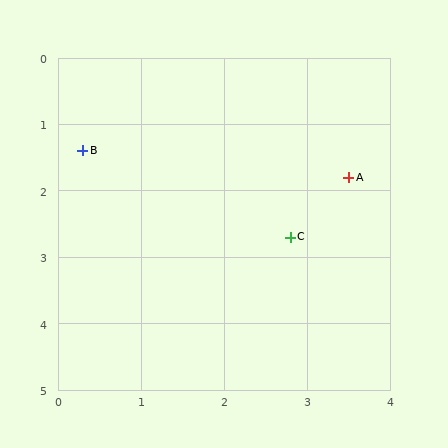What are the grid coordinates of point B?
Point B is at approximately (0.3, 1.4).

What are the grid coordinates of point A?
Point A is at approximately (3.5, 1.8).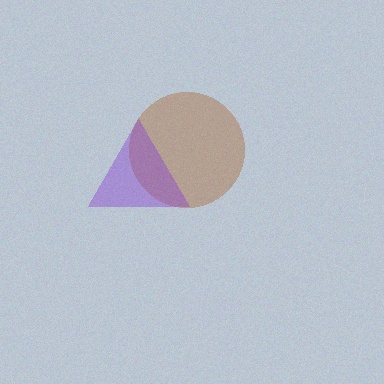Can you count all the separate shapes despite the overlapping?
Yes, there are 2 separate shapes.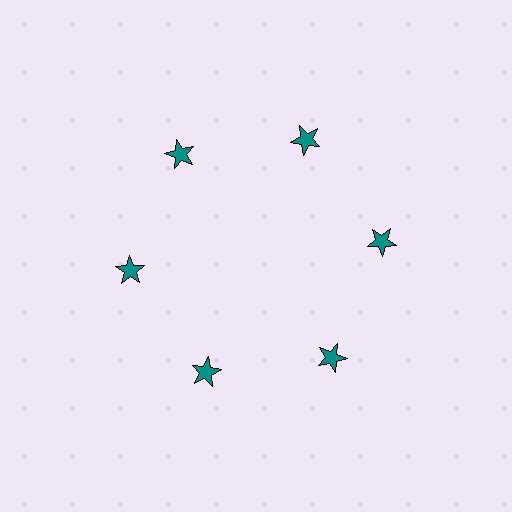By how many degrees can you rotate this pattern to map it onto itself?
The pattern maps onto itself every 60 degrees of rotation.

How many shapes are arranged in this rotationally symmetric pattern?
There are 6 shapes, arranged in 6 groups of 1.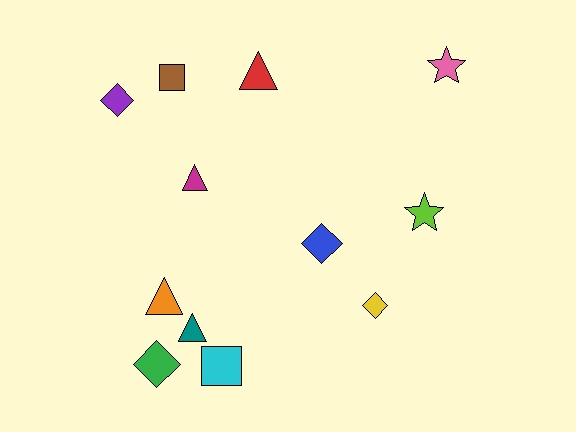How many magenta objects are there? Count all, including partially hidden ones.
There is 1 magenta object.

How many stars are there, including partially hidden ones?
There are 2 stars.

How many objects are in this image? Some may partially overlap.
There are 12 objects.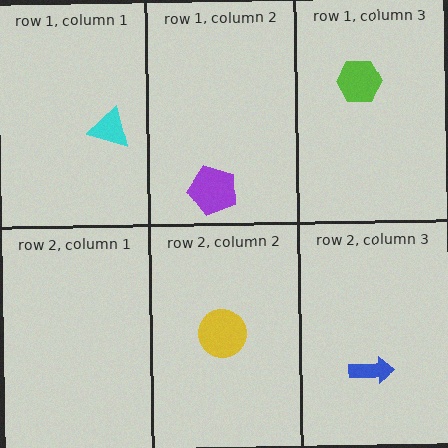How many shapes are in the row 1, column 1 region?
1.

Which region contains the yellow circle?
The row 2, column 2 region.